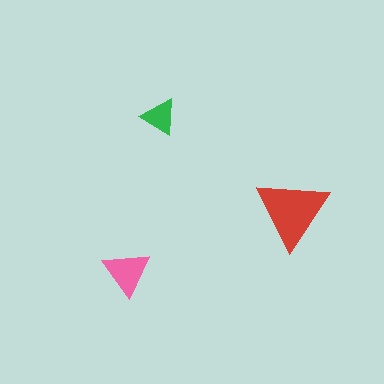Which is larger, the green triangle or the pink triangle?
The pink one.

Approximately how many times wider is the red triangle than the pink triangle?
About 1.5 times wider.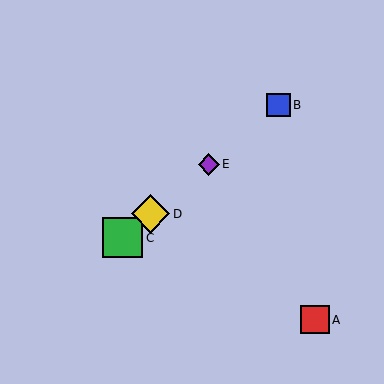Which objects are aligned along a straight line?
Objects B, C, D, E are aligned along a straight line.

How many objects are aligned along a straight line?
4 objects (B, C, D, E) are aligned along a straight line.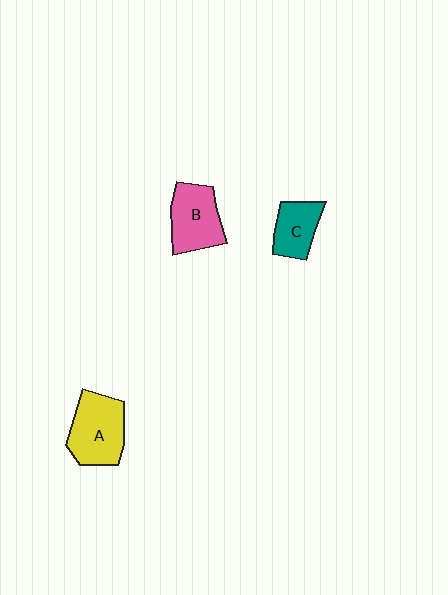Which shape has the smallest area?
Shape C (teal).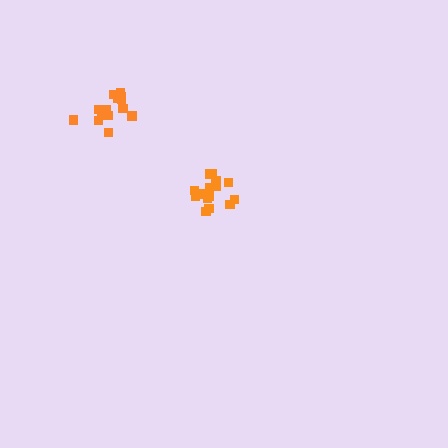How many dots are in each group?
Group 1: 16 dots, Group 2: 14 dots (30 total).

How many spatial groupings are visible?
There are 2 spatial groupings.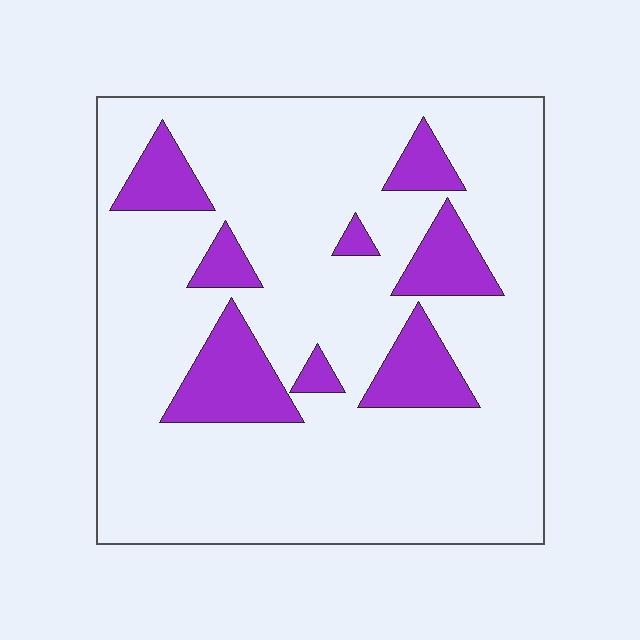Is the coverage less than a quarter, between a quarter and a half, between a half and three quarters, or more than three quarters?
Less than a quarter.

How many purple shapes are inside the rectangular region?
8.